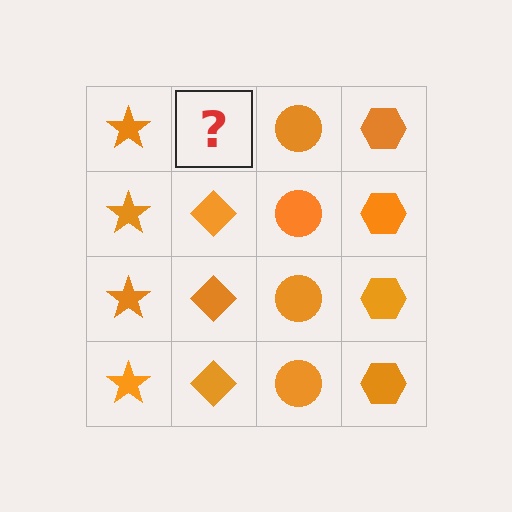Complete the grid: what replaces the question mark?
The question mark should be replaced with an orange diamond.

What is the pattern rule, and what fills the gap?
The rule is that each column has a consistent shape. The gap should be filled with an orange diamond.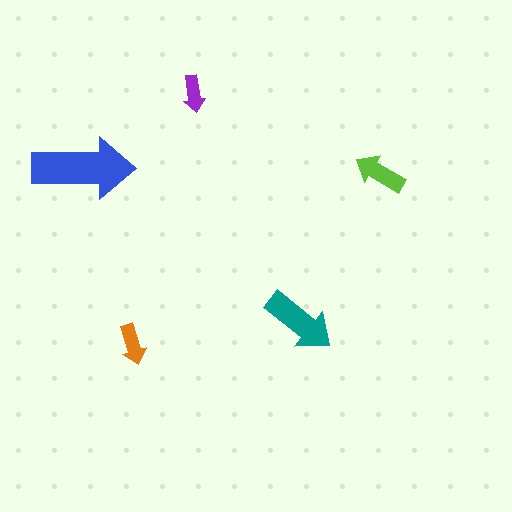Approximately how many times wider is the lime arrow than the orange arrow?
About 1.5 times wider.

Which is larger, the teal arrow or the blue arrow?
The blue one.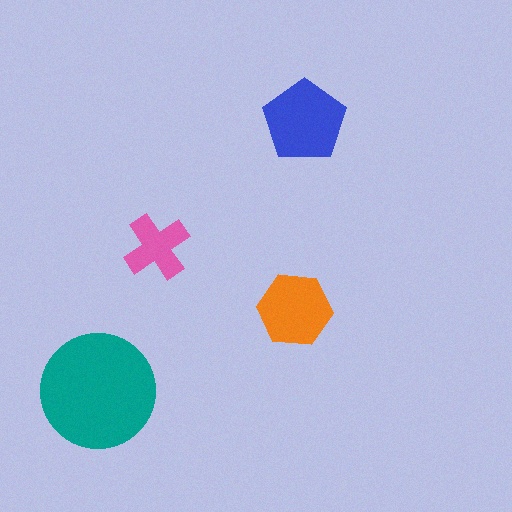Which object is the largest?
The teal circle.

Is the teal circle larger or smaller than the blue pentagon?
Larger.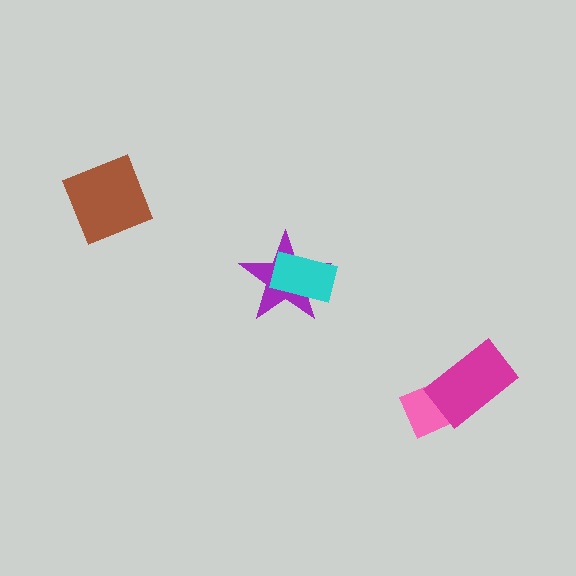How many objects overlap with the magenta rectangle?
1 object overlaps with the magenta rectangle.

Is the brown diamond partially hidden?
No, no other shape covers it.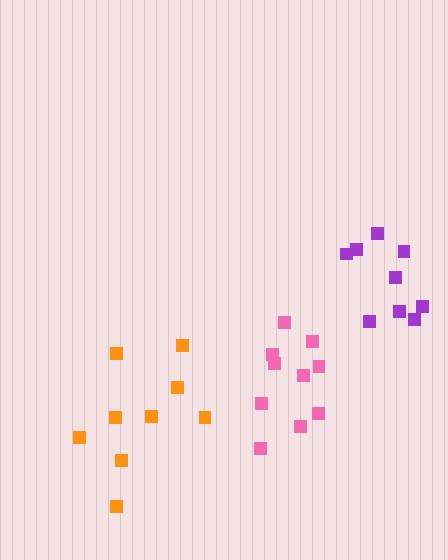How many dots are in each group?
Group 1: 9 dots, Group 2: 10 dots, Group 3: 9 dots (28 total).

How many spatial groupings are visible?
There are 3 spatial groupings.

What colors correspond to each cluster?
The clusters are colored: orange, pink, purple.